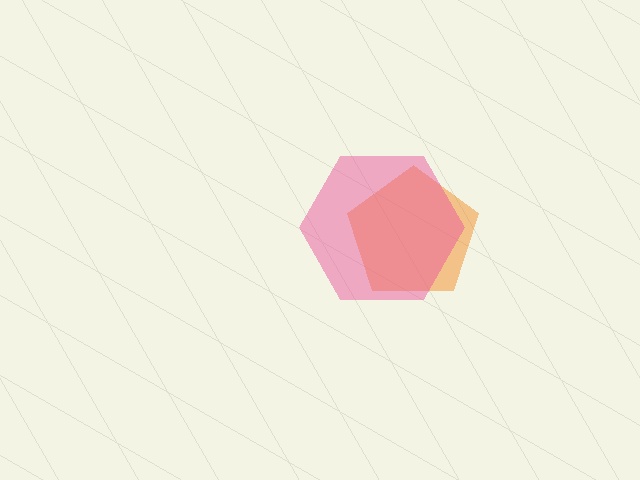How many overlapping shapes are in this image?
There are 2 overlapping shapes in the image.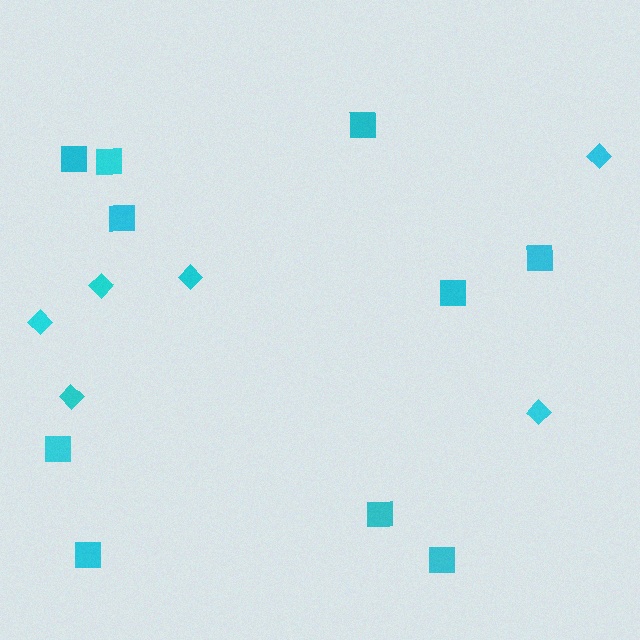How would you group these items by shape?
There are 2 groups: one group of diamonds (6) and one group of squares (10).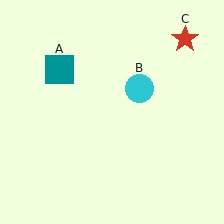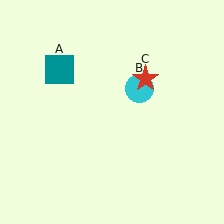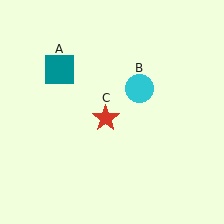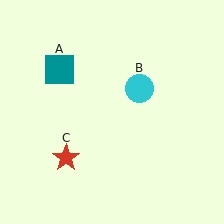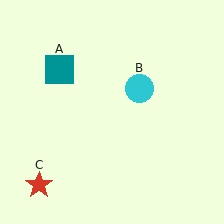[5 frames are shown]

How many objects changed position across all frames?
1 object changed position: red star (object C).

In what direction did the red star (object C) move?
The red star (object C) moved down and to the left.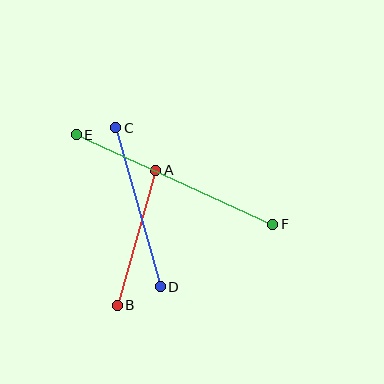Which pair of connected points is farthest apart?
Points E and F are farthest apart.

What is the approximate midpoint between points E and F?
The midpoint is at approximately (174, 180) pixels.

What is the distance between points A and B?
The distance is approximately 141 pixels.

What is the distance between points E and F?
The distance is approximately 216 pixels.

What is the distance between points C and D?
The distance is approximately 165 pixels.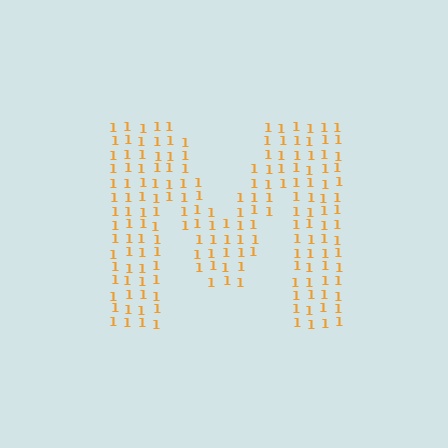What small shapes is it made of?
It is made of small digit 1's.